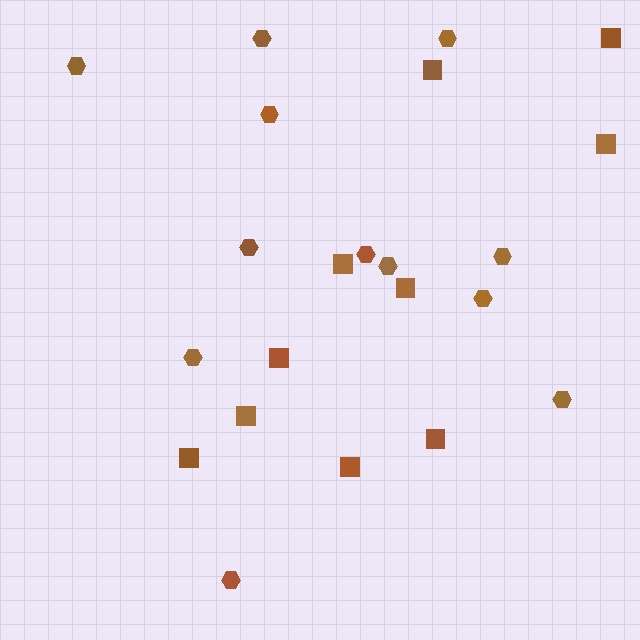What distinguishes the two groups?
There are 2 groups: one group of hexagons (12) and one group of squares (10).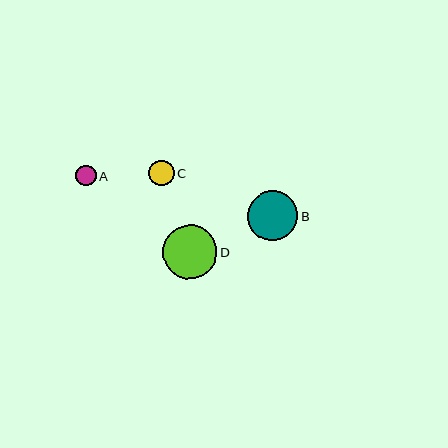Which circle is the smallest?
Circle A is the smallest with a size of approximately 21 pixels.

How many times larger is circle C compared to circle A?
Circle C is approximately 1.2 times the size of circle A.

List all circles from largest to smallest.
From largest to smallest: D, B, C, A.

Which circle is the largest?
Circle D is the largest with a size of approximately 55 pixels.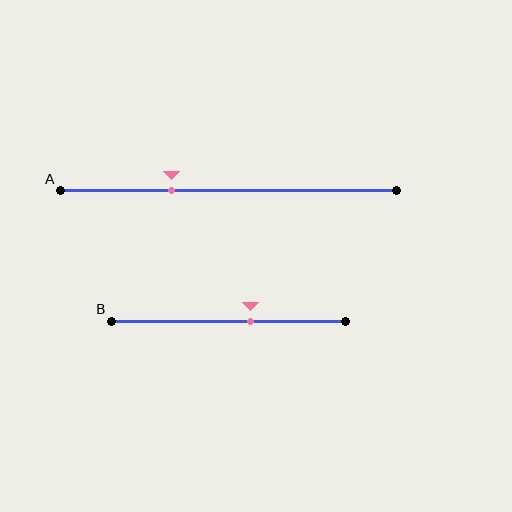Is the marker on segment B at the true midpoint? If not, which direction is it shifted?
No, the marker on segment B is shifted to the right by about 9% of the segment length.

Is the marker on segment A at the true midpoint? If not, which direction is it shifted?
No, the marker on segment A is shifted to the left by about 17% of the segment length.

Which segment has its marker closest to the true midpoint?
Segment B has its marker closest to the true midpoint.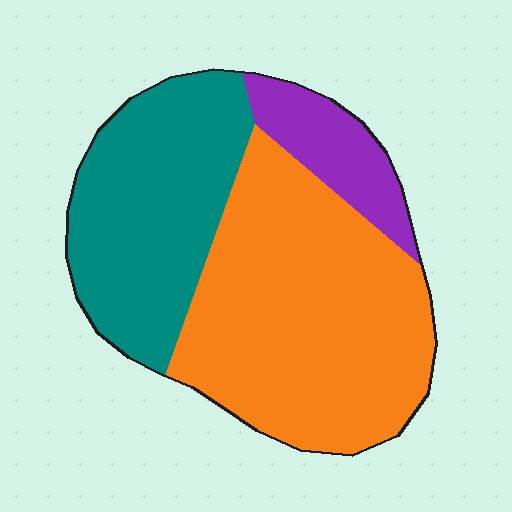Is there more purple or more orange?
Orange.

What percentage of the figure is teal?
Teal covers around 35% of the figure.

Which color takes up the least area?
Purple, at roughly 10%.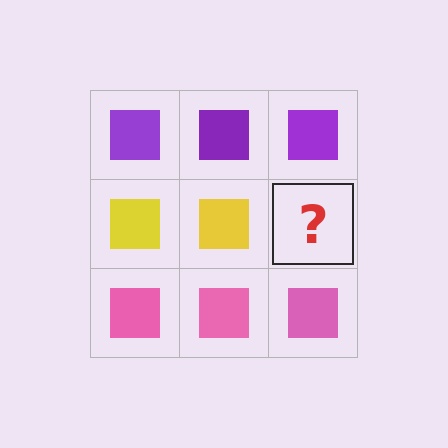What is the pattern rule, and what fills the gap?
The rule is that each row has a consistent color. The gap should be filled with a yellow square.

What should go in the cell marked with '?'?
The missing cell should contain a yellow square.